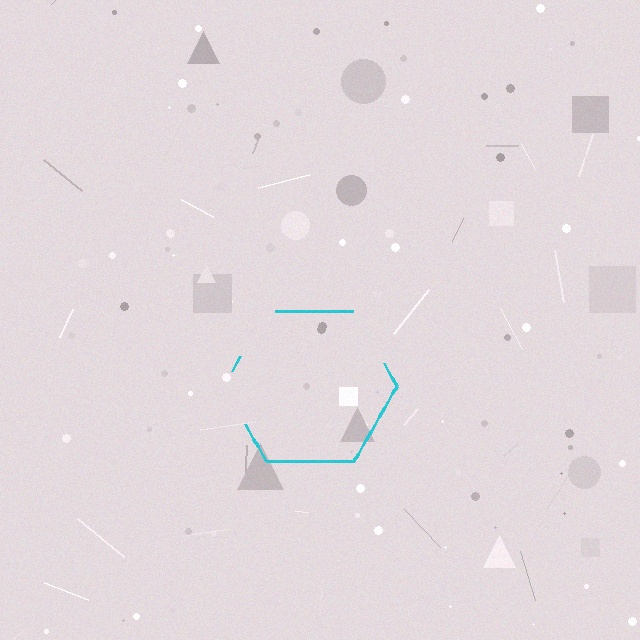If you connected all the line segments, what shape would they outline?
They would outline a hexagon.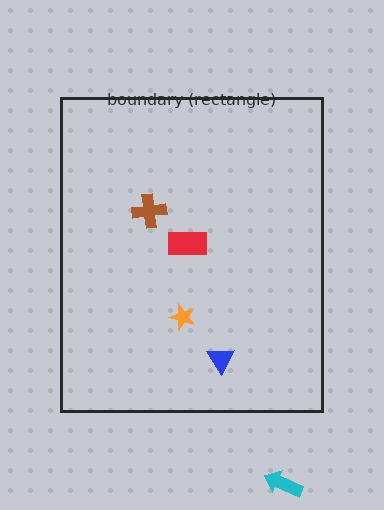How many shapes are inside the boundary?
4 inside, 1 outside.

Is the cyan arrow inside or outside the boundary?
Outside.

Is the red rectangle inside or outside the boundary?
Inside.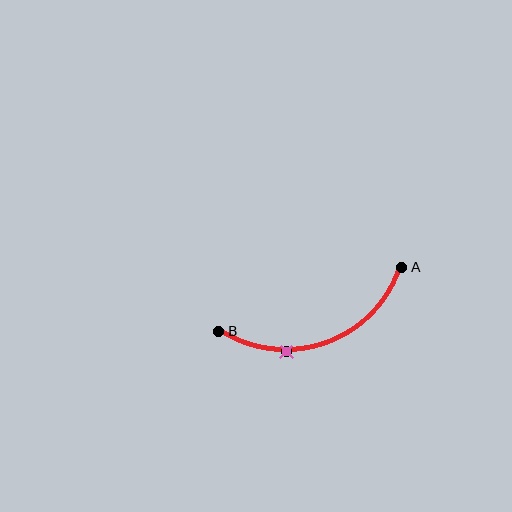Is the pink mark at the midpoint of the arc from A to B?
No. The pink mark lies on the arc but is closer to endpoint B. The arc midpoint would be at the point on the curve equidistant along the arc from both A and B.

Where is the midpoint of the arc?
The arc midpoint is the point on the curve farthest from the straight line joining A and B. It sits below that line.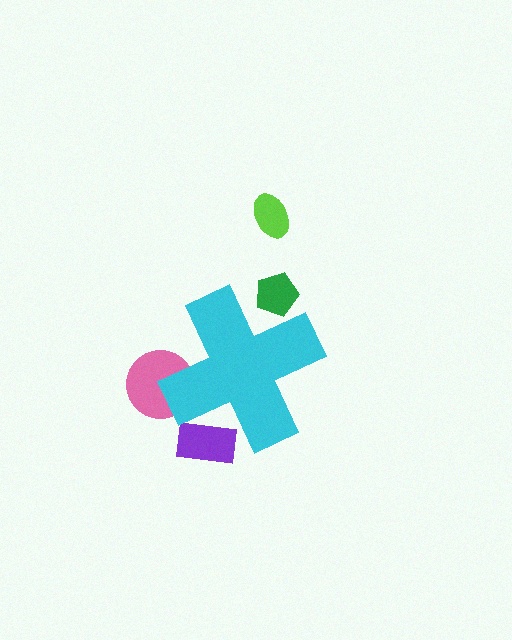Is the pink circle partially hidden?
Yes, the pink circle is partially hidden behind the cyan cross.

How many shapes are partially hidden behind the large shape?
3 shapes are partially hidden.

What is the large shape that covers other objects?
A cyan cross.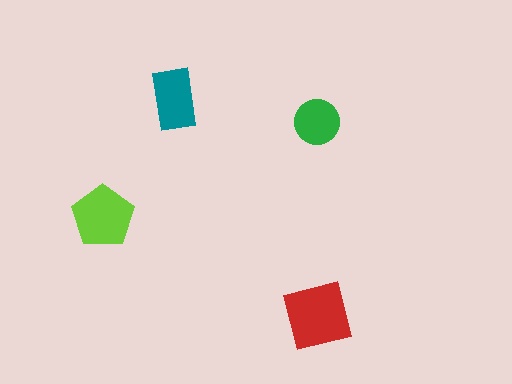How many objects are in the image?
There are 4 objects in the image.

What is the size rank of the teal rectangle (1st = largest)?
3rd.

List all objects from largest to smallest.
The red square, the lime pentagon, the teal rectangle, the green circle.